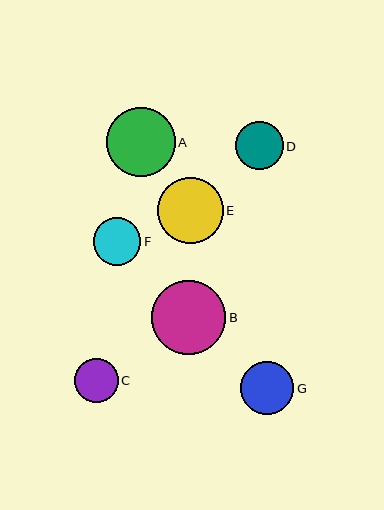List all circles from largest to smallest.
From largest to smallest: B, A, E, G, D, F, C.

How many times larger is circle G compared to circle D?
Circle G is approximately 1.1 times the size of circle D.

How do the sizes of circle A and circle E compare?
Circle A and circle E are approximately the same size.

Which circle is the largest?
Circle B is the largest with a size of approximately 74 pixels.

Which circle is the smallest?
Circle C is the smallest with a size of approximately 44 pixels.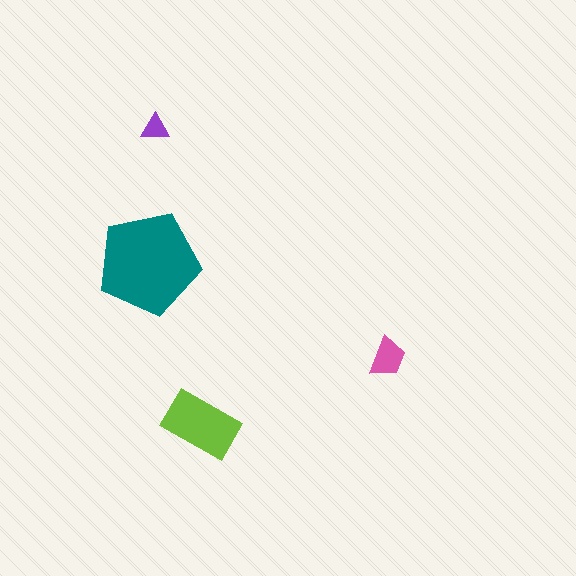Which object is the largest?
The teal pentagon.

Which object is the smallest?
The purple triangle.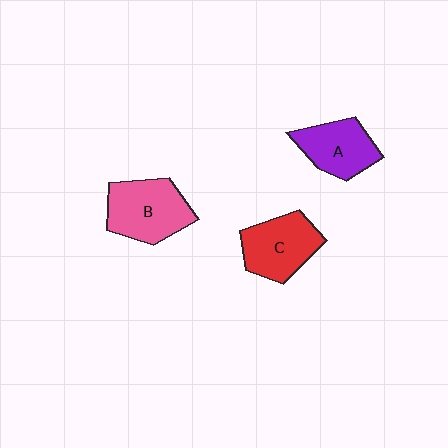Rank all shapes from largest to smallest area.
From largest to smallest: B (pink), C (red), A (purple).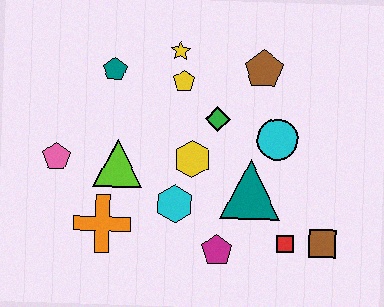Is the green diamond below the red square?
No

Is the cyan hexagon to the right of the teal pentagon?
Yes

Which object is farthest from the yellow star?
The brown square is farthest from the yellow star.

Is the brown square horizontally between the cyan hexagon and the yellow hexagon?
No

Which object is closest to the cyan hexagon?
The yellow hexagon is closest to the cyan hexagon.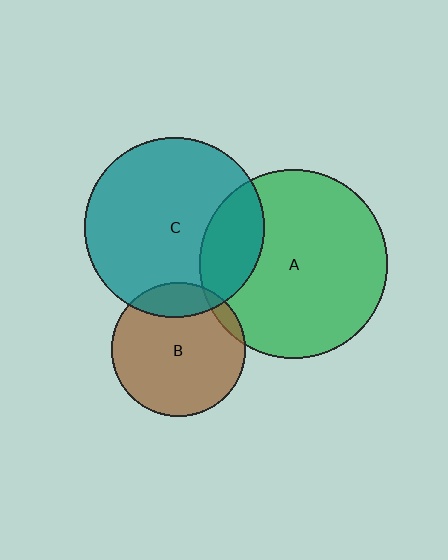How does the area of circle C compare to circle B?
Approximately 1.8 times.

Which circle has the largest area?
Circle A (green).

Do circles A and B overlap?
Yes.